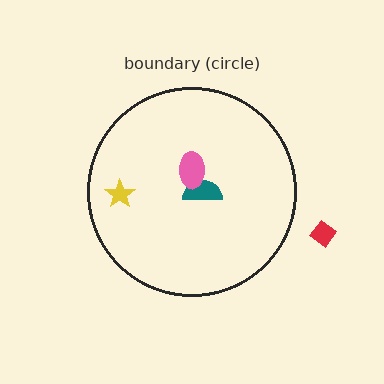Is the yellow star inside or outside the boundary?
Inside.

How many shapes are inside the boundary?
3 inside, 1 outside.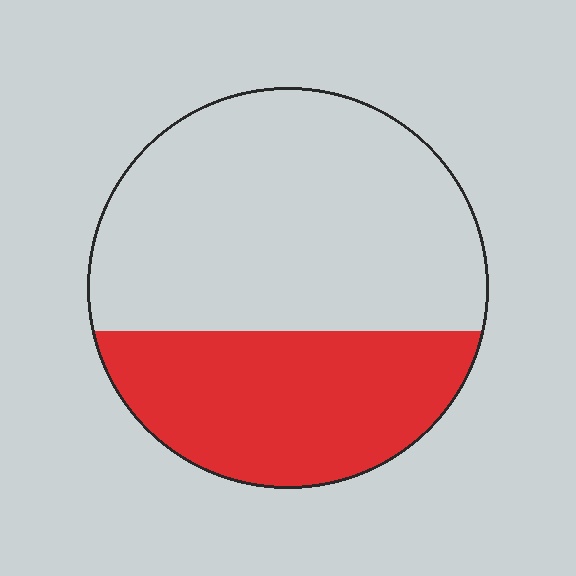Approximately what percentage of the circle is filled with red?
Approximately 35%.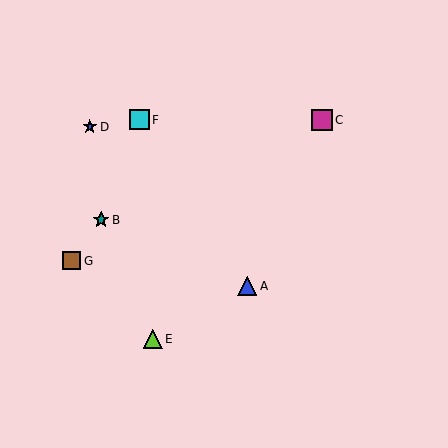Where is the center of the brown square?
The center of the brown square is at (72, 261).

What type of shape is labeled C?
Shape C is a magenta square.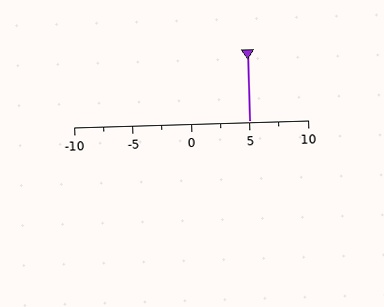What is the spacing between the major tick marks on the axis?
The major ticks are spaced 5 apart.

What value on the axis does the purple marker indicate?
The marker indicates approximately 5.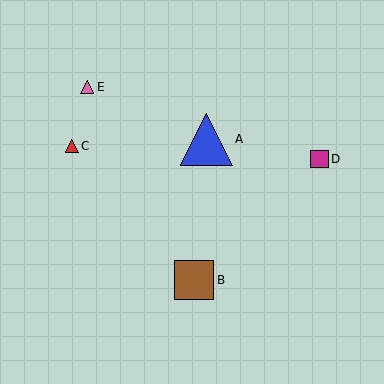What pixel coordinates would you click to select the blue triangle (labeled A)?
Click at (206, 139) to select the blue triangle A.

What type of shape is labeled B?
Shape B is a brown square.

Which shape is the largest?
The blue triangle (labeled A) is the largest.